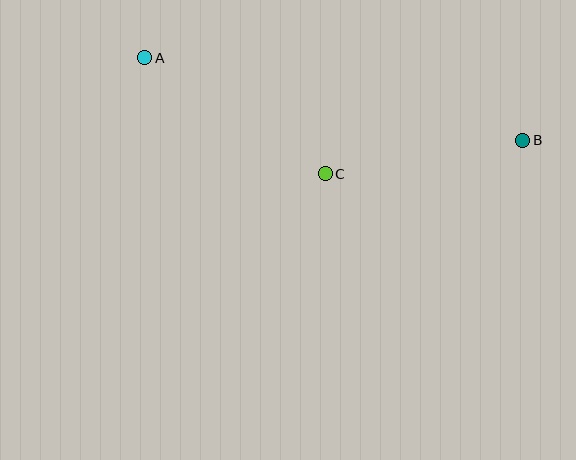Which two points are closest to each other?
Points B and C are closest to each other.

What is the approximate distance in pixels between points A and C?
The distance between A and C is approximately 214 pixels.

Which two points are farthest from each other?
Points A and B are farthest from each other.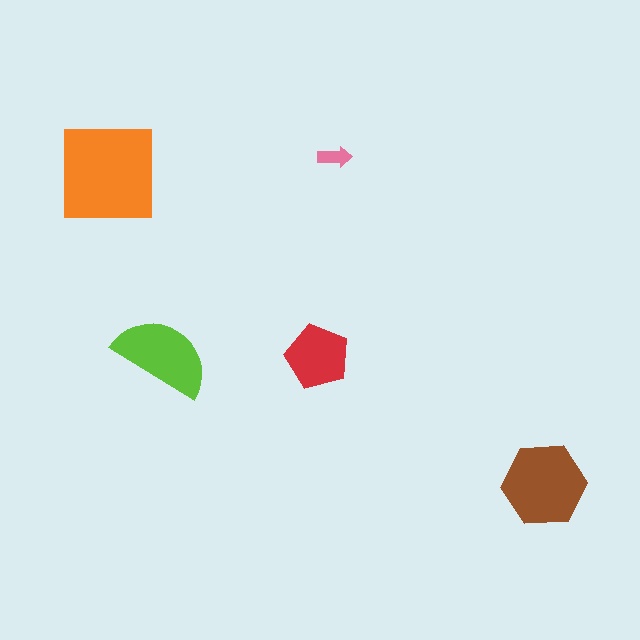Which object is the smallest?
The pink arrow.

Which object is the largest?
The orange square.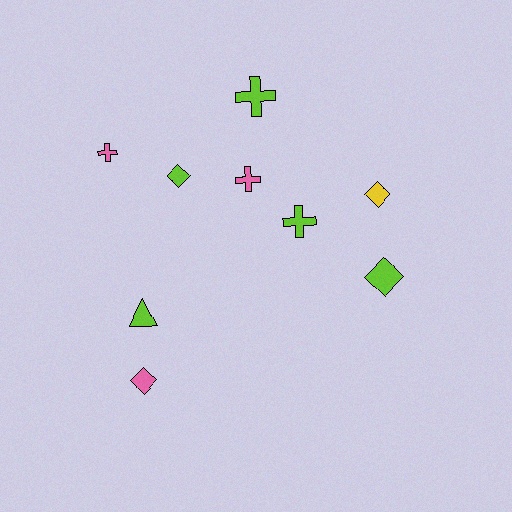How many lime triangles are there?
There is 1 lime triangle.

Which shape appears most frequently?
Cross, with 4 objects.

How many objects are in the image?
There are 9 objects.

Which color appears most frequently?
Lime, with 5 objects.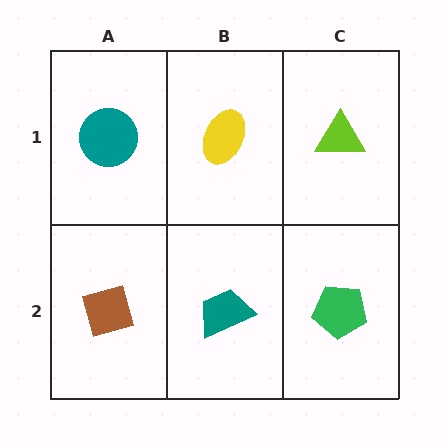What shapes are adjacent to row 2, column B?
A yellow ellipse (row 1, column B), a brown diamond (row 2, column A), a green pentagon (row 2, column C).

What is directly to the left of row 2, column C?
A teal trapezoid.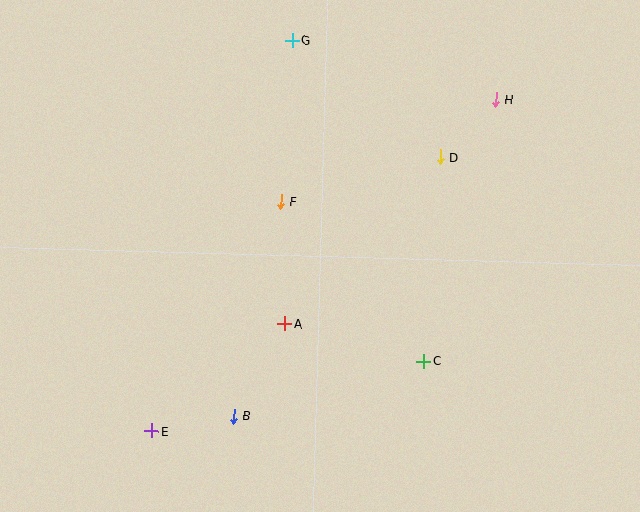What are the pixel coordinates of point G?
Point G is at (292, 40).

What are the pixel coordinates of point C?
Point C is at (424, 361).